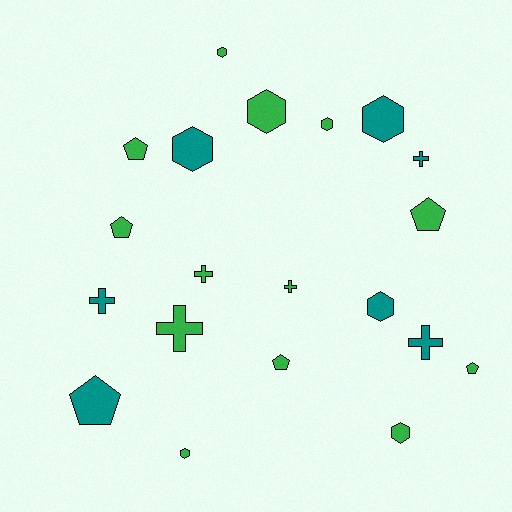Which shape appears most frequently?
Hexagon, with 8 objects.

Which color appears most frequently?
Green, with 13 objects.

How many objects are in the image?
There are 20 objects.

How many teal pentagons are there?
There is 1 teal pentagon.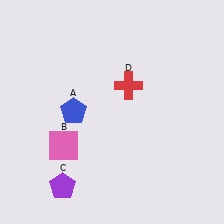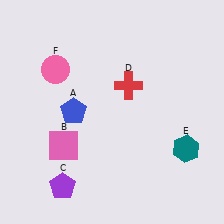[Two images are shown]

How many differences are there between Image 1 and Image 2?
There are 2 differences between the two images.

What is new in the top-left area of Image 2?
A pink circle (F) was added in the top-left area of Image 2.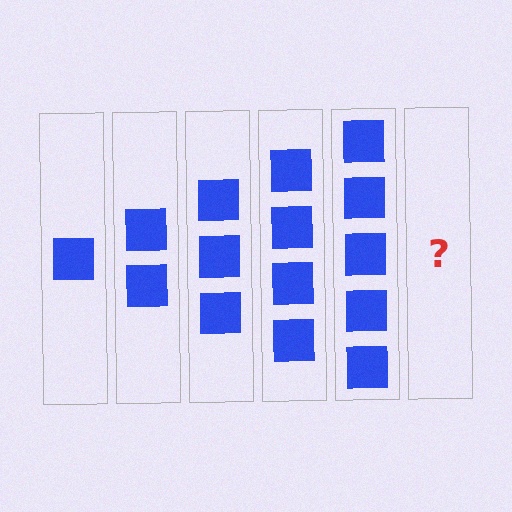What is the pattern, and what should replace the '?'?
The pattern is that each step adds one more square. The '?' should be 6 squares.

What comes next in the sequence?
The next element should be 6 squares.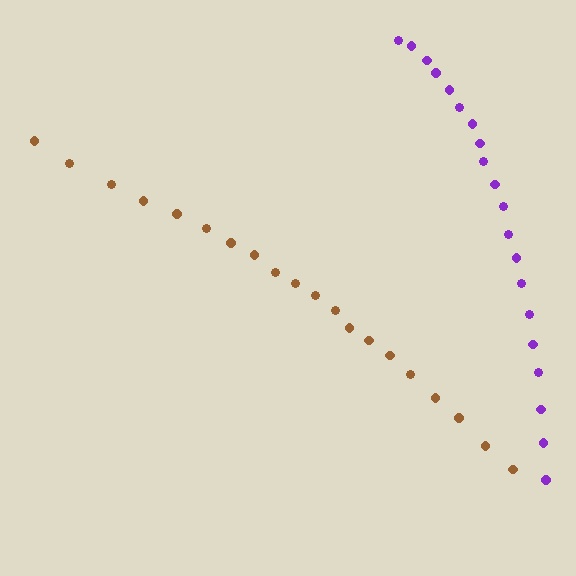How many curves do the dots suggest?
There are 2 distinct paths.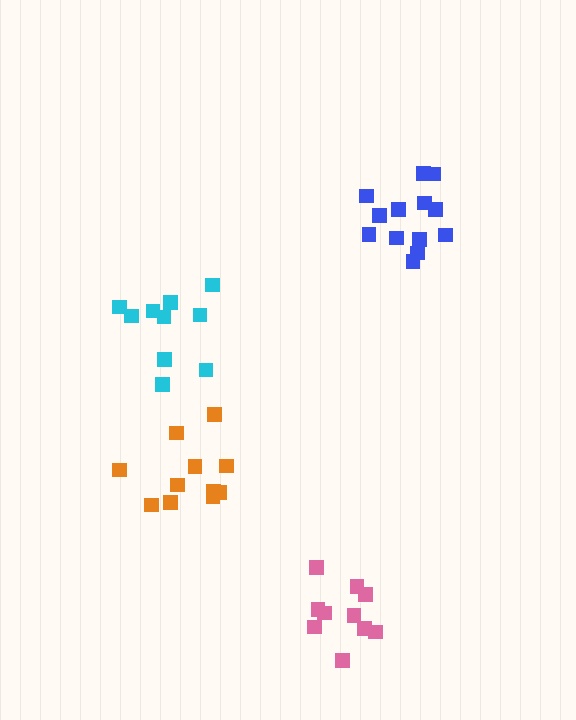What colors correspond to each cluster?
The clusters are colored: blue, cyan, orange, pink.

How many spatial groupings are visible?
There are 4 spatial groupings.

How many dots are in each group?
Group 1: 13 dots, Group 2: 10 dots, Group 3: 11 dots, Group 4: 10 dots (44 total).